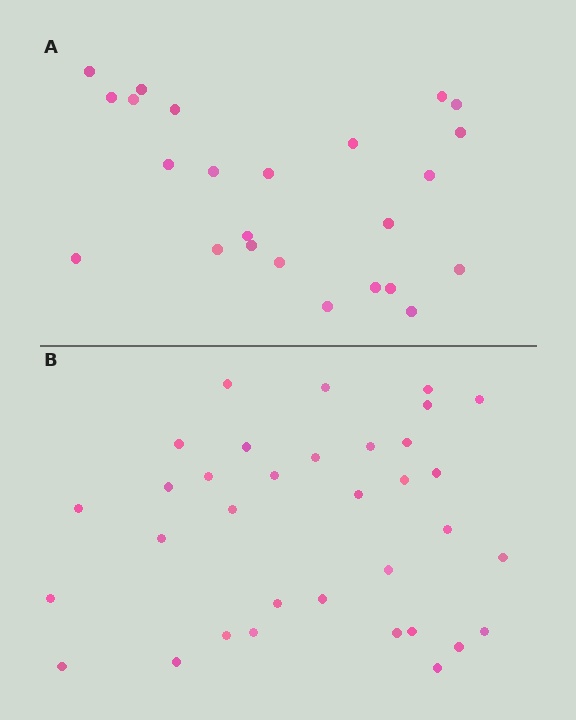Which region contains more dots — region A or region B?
Region B (the bottom region) has more dots.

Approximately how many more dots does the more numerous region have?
Region B has roughly 10 or so more dots than region A.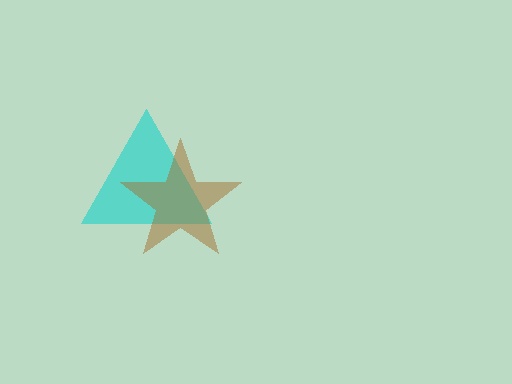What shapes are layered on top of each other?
The layered shapes are: a cyan triangle, a brown star.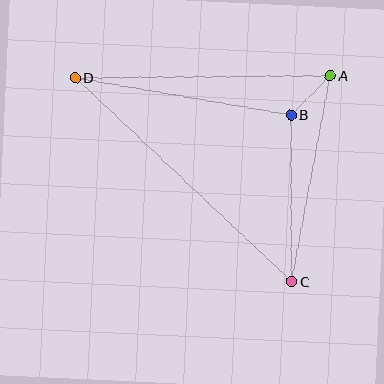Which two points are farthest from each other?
Points C and D are farthest from each other.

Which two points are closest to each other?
Points A and B are closest to each other.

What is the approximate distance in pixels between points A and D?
The distance between A and D is approximately 255 pixels.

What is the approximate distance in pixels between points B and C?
The distance between B and C is approximately 167 pixels.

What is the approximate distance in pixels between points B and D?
The distance between B and D is approximately 219 pixels.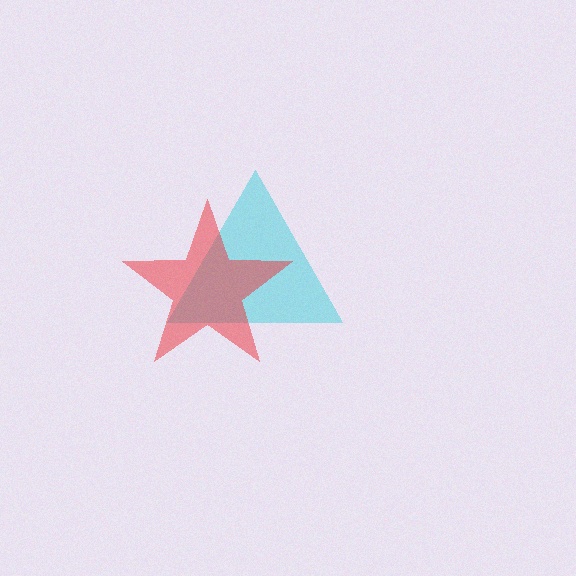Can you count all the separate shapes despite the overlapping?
Yes, there are 2 separate shapes.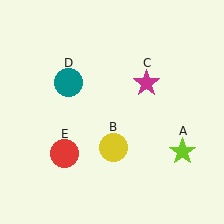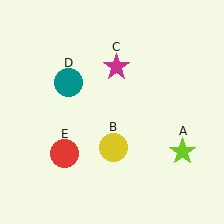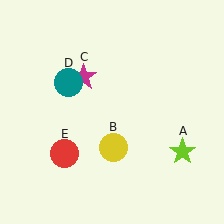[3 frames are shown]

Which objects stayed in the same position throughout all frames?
Lime star (object A) and yellow circle (object B) and teal circle (object D) and red circle (object E) remained stationary.